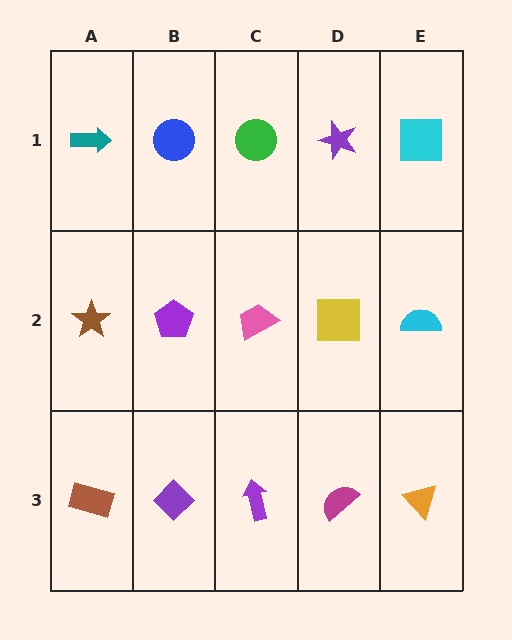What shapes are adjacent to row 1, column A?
A brown star (row 2, column A), a blue circle (row 1, column B).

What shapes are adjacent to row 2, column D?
A purple star (row 1, column D), a magenta semicircle (row 3, column D), a pink trapezoid (row 2, column C), a cyan semicircle (row 2, column E).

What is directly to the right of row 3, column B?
A purple arrow.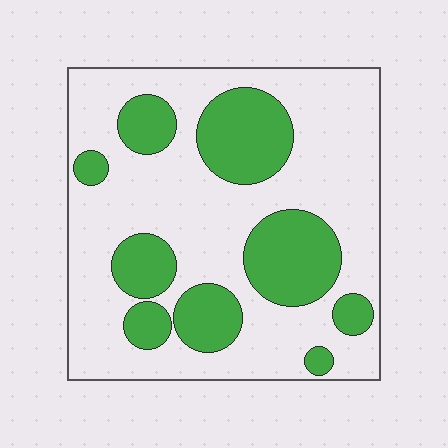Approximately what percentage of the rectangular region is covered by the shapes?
Approximately 30%.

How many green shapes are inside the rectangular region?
9.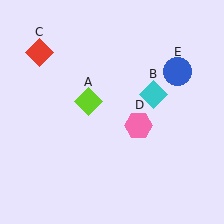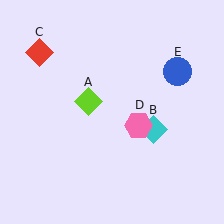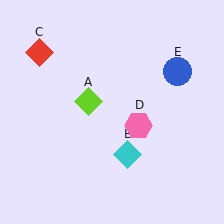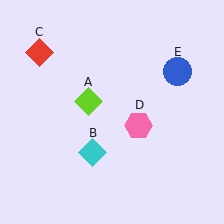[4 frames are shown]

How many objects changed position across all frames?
1 object changed position: cyan diamond (object B).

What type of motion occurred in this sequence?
The cyan diamond (object B) rotated clockwise around the center of the scene.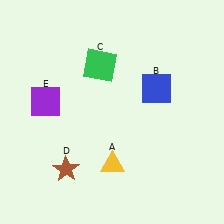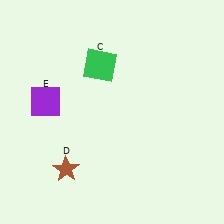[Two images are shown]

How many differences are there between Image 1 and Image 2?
There are 2 differences between the two images.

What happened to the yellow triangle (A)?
The yellow triangle (A) was removed in Image 2. It was in the bottom-right area of Image 1.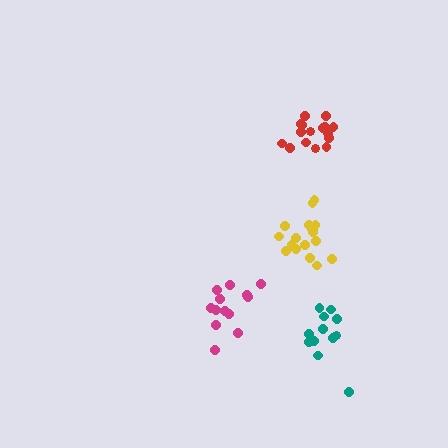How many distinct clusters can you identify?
There are 4 distinct clusters.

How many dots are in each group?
Group 1: 18 dots, Group 2: 13 dots, Group 3: 13 dots, Group 4: 17 dots (61 total).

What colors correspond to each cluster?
The clusters are colored: yellow, magenta, teal, red.